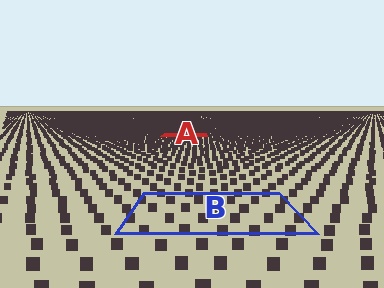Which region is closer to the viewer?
Region B is closer. The texture elements there are larger and more spread out.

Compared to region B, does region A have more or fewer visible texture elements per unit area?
Region A has more texture elements per unit area — they are packed more densely because it is farther away.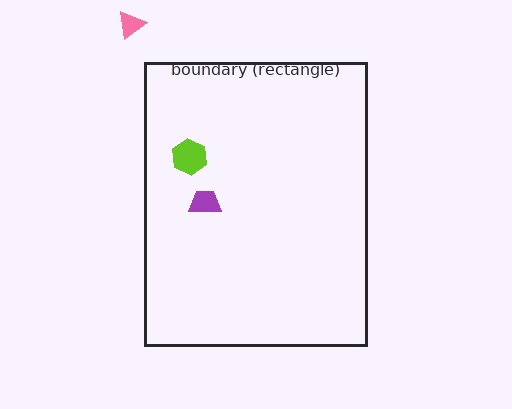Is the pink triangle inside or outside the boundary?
Outside.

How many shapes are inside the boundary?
2 inside, 1 outside.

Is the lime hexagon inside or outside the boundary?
Inside.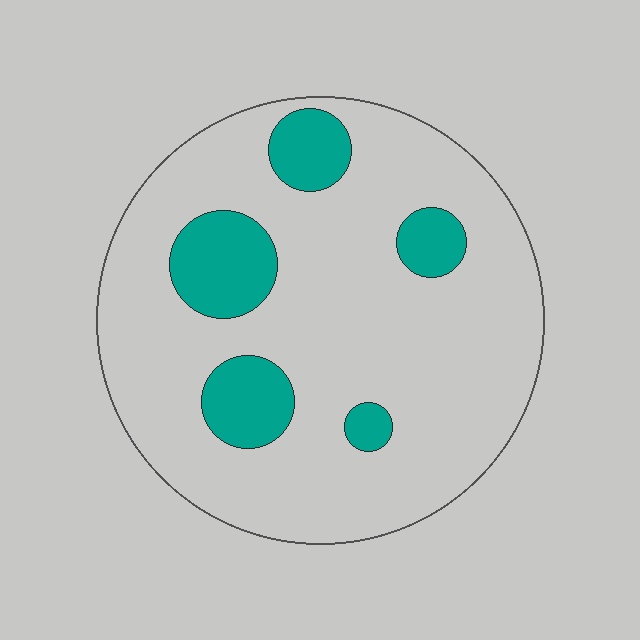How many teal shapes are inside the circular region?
5.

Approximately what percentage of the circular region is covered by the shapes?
Approximately 15%.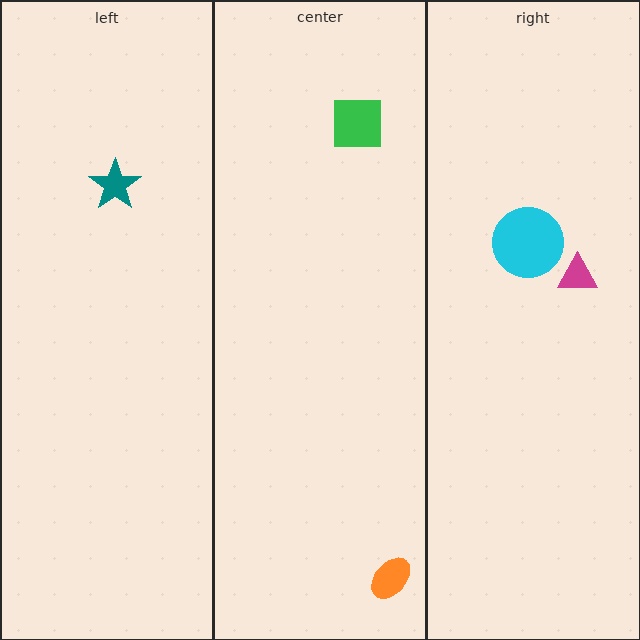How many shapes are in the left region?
1.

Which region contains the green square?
The center region.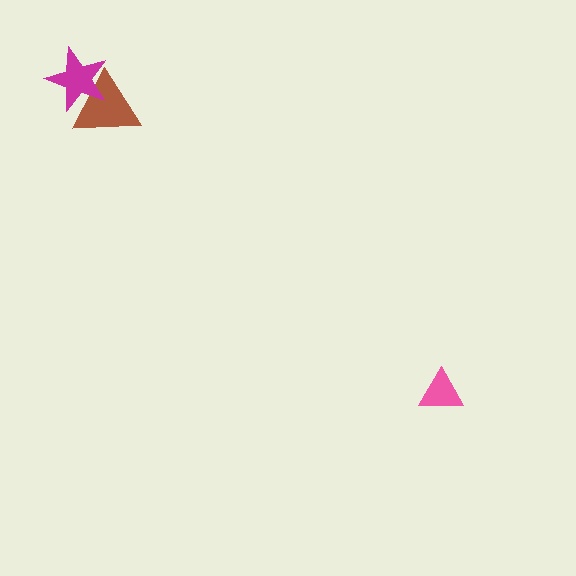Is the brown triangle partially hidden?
Yes, it is partially covered by another shape.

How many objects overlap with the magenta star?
1 object overlaps with the magenta star.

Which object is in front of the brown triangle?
The magenta star is in front of the brown triangle.